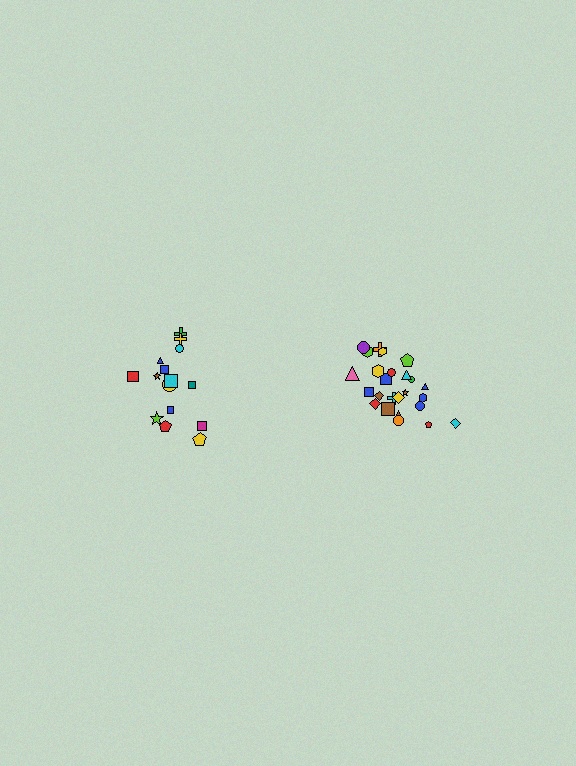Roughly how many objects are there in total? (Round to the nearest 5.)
Roughly 40 objects in total.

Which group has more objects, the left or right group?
The right group.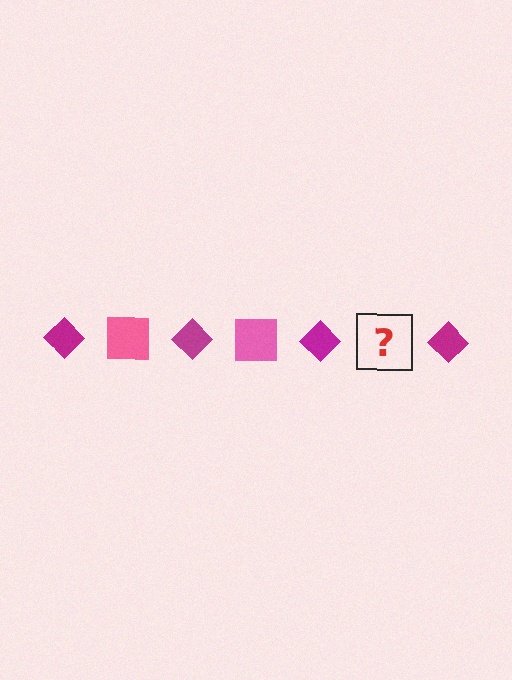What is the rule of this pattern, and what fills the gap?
The rule is that the pattern alternates between magenta diamond and pink square. The gap should be filled with a pink square.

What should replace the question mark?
The question mark should be replaced with a pink square.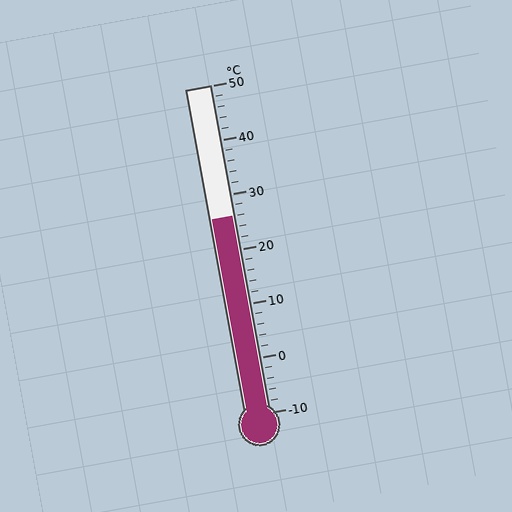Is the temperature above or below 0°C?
The temperature is above 0°C.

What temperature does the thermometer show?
The thermometer shows approximately 26°C.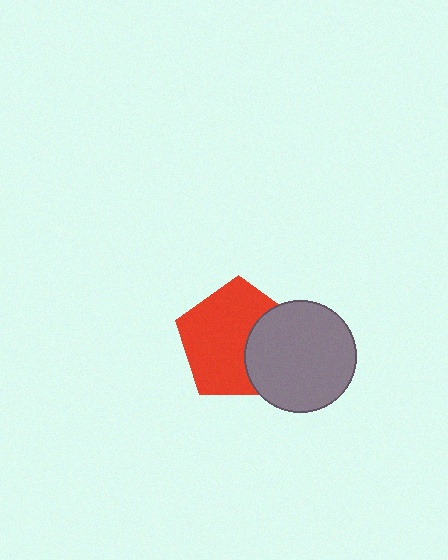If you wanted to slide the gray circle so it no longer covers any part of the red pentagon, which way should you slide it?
Slide it right — that is the most direct way to separate the two shapes.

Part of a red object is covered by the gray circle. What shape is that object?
It is a pentagon.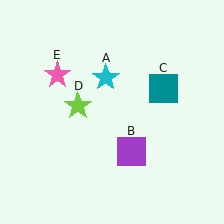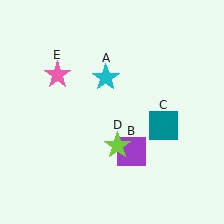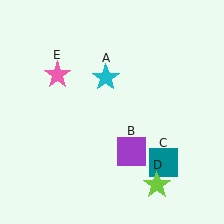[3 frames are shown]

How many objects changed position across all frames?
2 objects changed position: teal square (object C), lime star (object D).